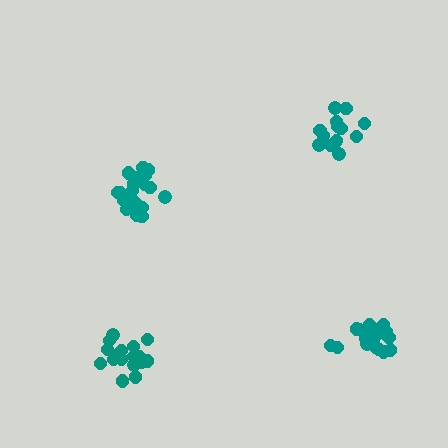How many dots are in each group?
Group 1: 18 dots, Group 2: 14 dots, Group 3: 19 dots, Group 4: 19 dots (70 total).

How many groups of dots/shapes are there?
There are 4 groups.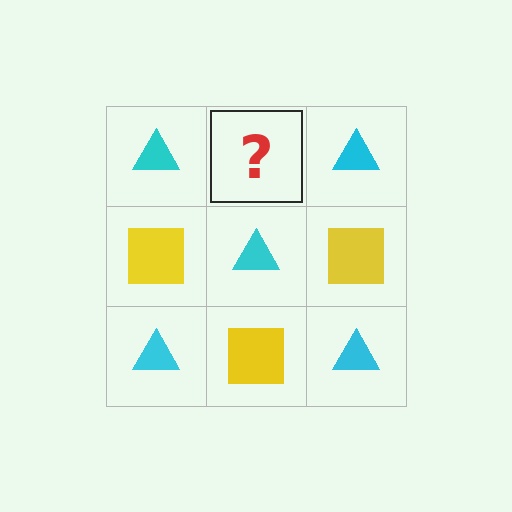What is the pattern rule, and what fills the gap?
The rule is that it alternates cyan triangle and yellow square in a checkerboard pattern. The gap should be filled with a yellow square.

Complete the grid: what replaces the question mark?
The question mark should be replaced with a yellow square.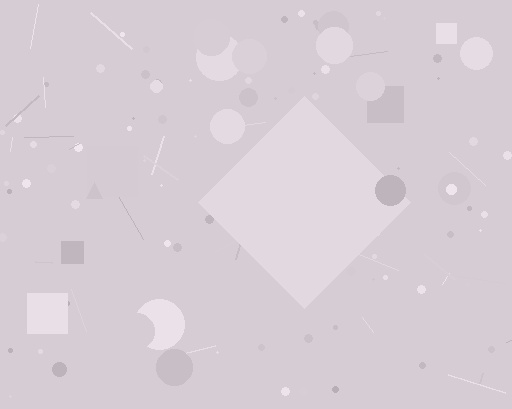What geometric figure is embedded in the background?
A diamond is embedded in the background.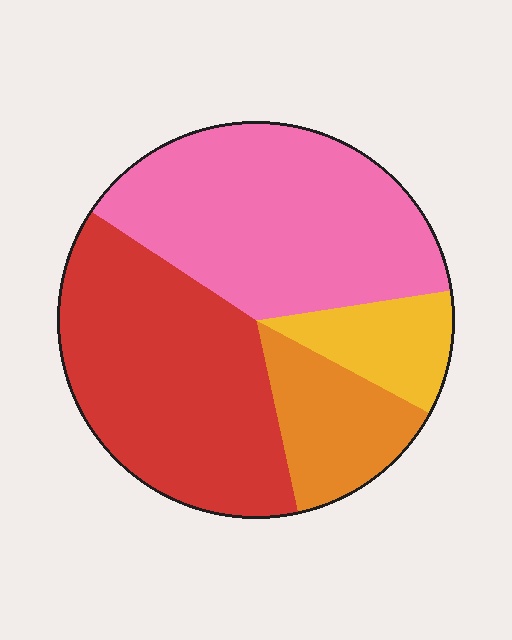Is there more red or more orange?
Red.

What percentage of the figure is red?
Red takes up between a third and a half of the figure.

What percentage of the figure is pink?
Pink covers roughly 40% of the figure.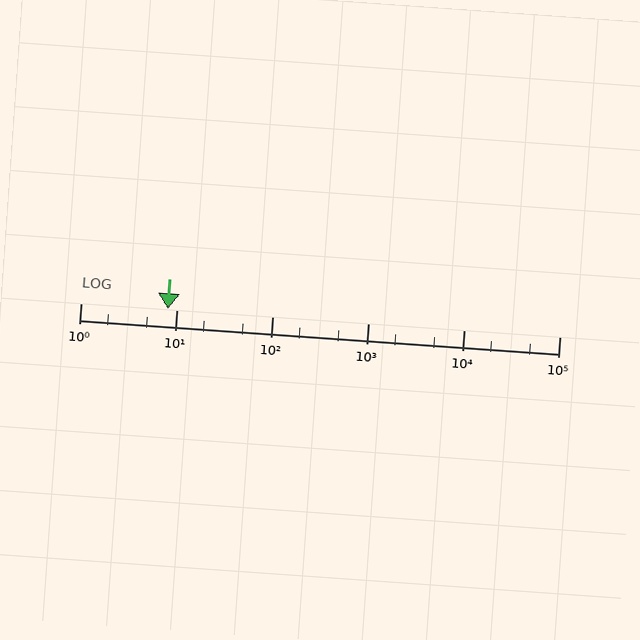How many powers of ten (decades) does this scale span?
The scale spans 5 decades, from 1 to 100000.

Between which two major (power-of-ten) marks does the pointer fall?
The pointer is between 1 and 10.